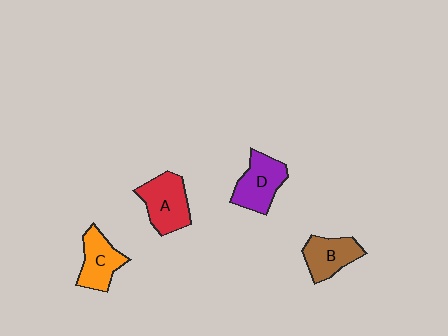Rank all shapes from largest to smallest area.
From largest to smallest: A (red), D (purple), C (orange), B (brown).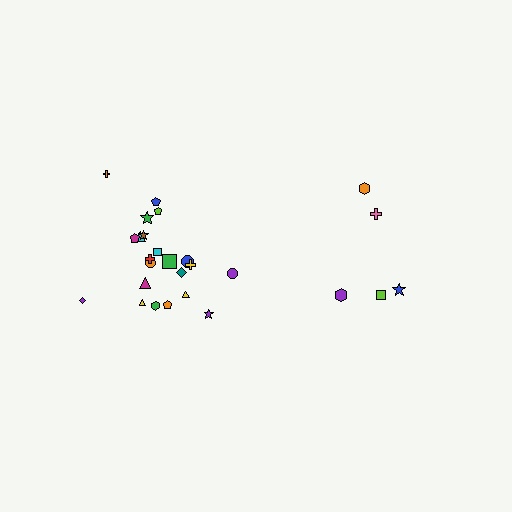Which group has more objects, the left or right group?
The left group.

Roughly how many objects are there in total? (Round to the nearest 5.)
Roughly 25 objects in total.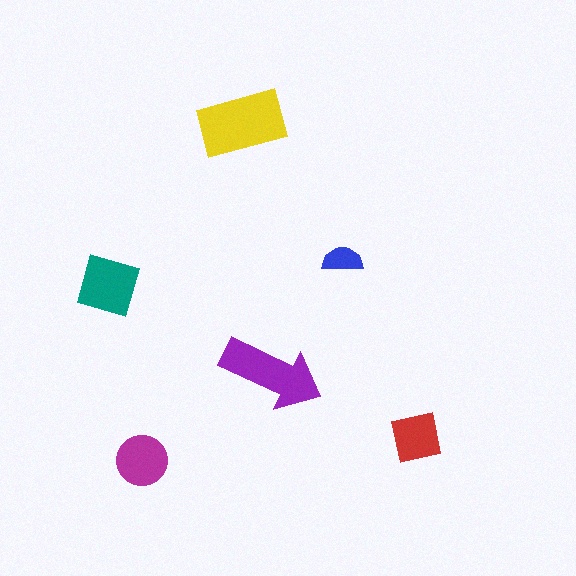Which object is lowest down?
The magenta circle is bottommost.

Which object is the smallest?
The blue semicircle.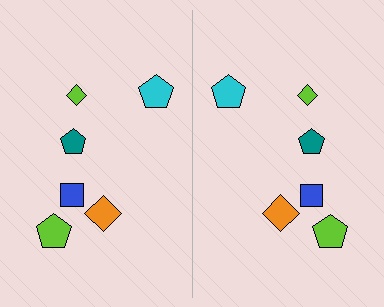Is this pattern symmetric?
Yes, this pattern has bilateral (reflection) symmetry.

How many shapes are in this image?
There are 12 shapes in this image.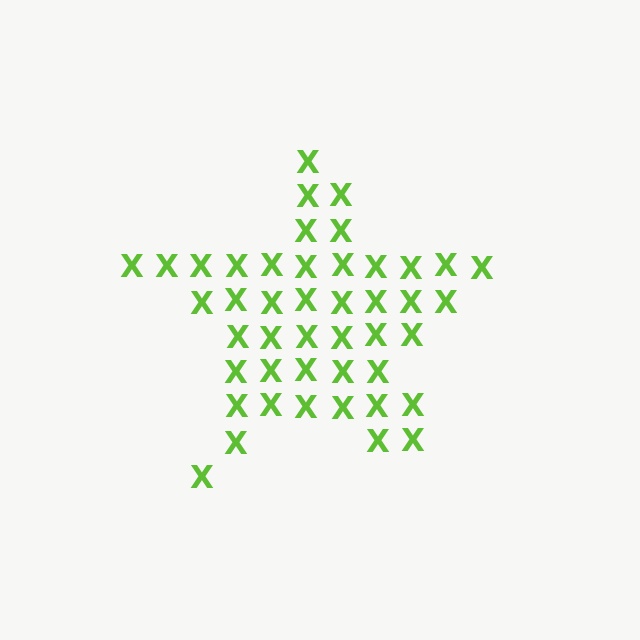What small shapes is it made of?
It is made of small letter X's.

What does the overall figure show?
The overall figure shows a star.